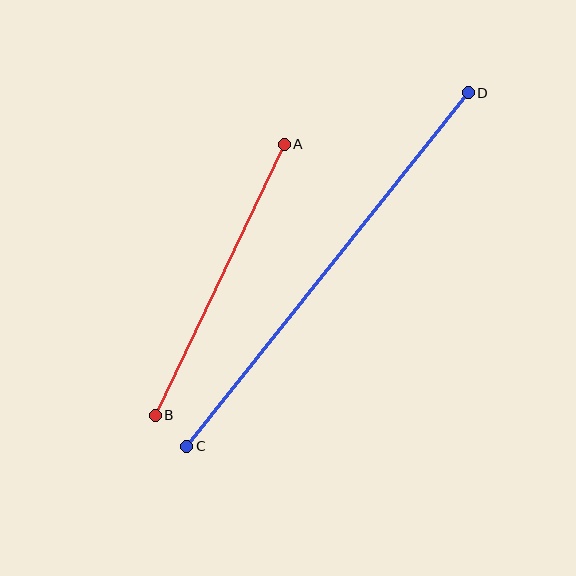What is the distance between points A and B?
The distance is approximately 300 pixels.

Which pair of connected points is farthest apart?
Points C and D are farthest apart.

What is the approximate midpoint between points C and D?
The midpoint is at approximately (327, 269) pixels.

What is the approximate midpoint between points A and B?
The midpoint is at approximately (220, 280) pixels.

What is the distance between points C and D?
The distance is approximately 452 pixels.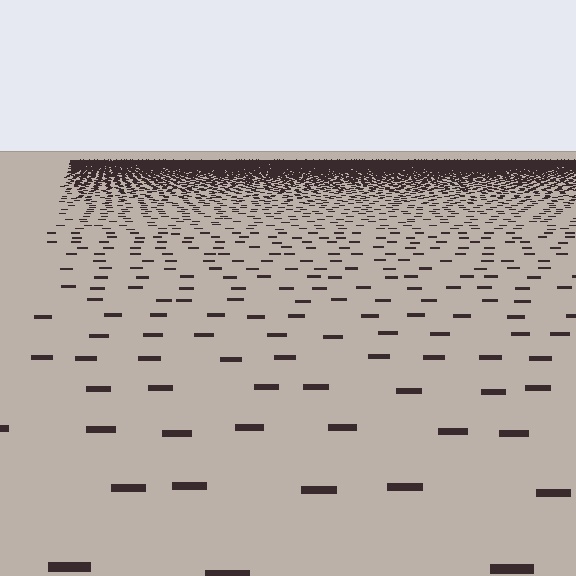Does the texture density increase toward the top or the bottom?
Density increases toward the top.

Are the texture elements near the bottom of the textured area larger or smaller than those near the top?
Larger. Near the bottom, elements are closer to the viewer and appear at a bigger on-screen size.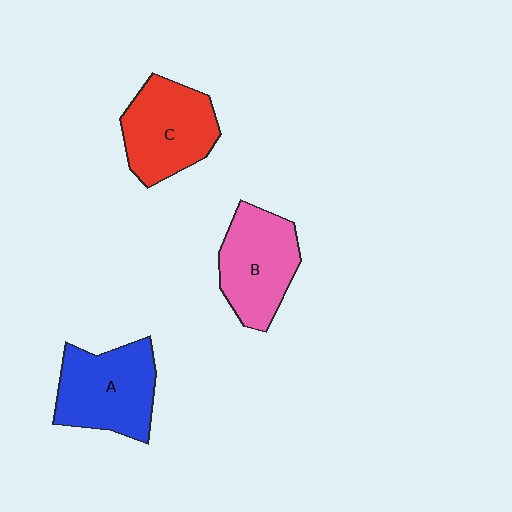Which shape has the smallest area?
Shape B (pink).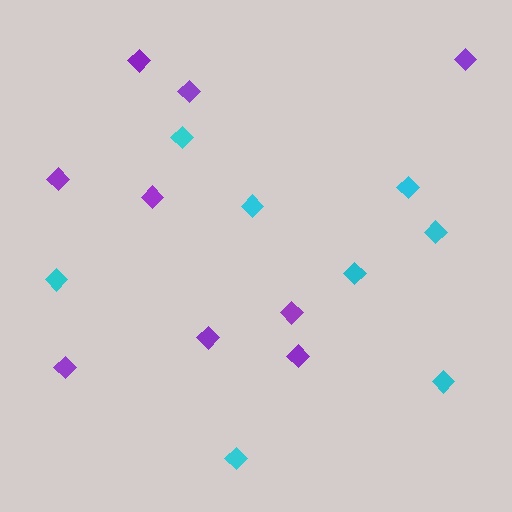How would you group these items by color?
There are 2 groups: one group of cyan diamonds (8) and one group of purple diamonds (9).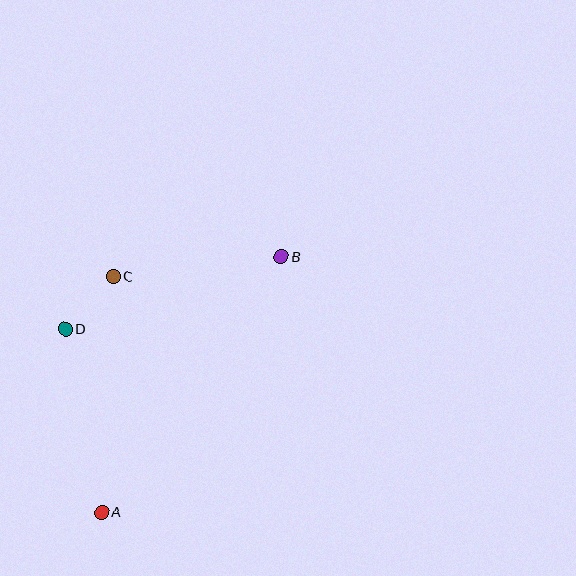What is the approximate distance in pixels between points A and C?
The distance between A and C is approximately 236 pixels.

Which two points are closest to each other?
Points C and D are closest to each other.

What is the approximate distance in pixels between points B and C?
The distance between B and C is approximately 169 pixels.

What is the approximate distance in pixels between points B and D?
The distance between B and D is approximately 227 pixels.